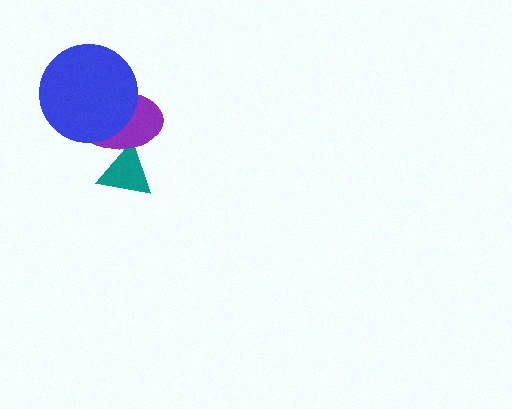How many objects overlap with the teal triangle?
1 object overlaps with the teal triangle.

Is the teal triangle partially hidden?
Yes, it is partially covered by another shape.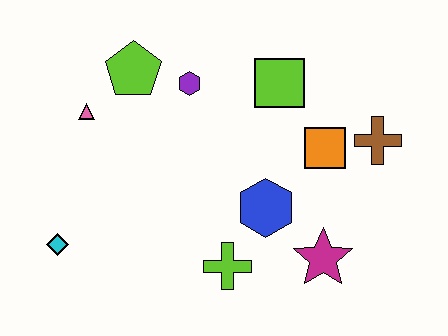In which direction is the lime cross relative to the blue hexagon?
The lime cross is below the blue hexagon.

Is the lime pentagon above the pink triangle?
Yes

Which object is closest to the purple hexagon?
The lime pentagon is closest to the purple hexagon.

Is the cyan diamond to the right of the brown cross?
No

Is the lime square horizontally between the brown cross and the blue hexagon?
Yes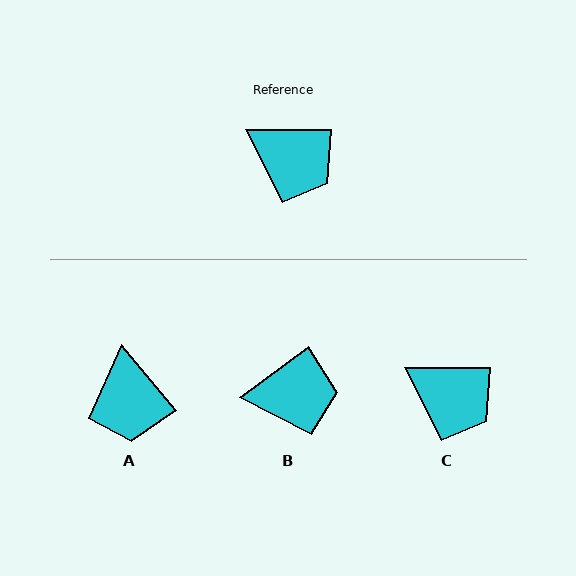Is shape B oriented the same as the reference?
No, it is off by about 36 degrees.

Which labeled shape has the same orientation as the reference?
C.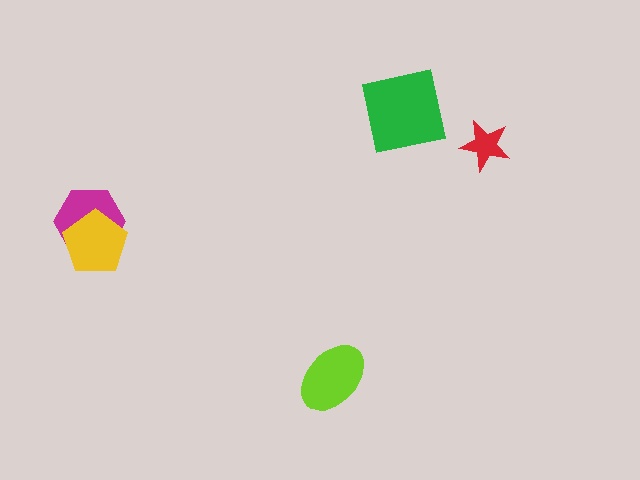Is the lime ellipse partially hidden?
No, no other shape covers it.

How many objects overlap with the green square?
0 objects overlap with the green square.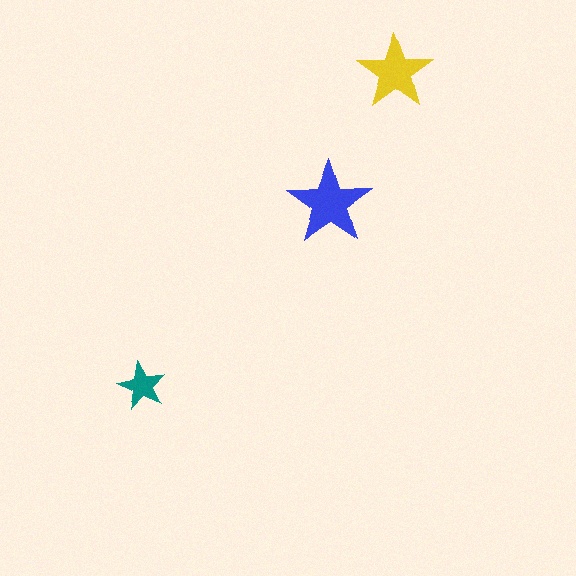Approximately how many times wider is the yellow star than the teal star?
About 1.5 times wider.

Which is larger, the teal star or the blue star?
The blue one.